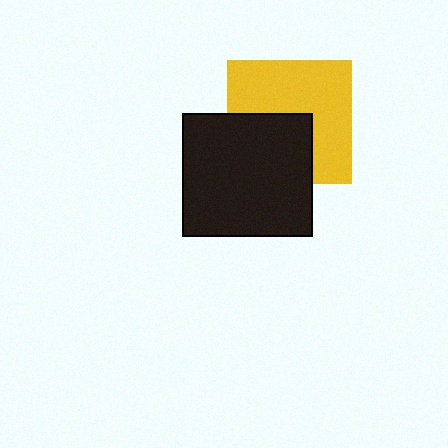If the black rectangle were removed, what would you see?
You would see the complete yellow square.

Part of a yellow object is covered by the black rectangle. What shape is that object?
It is a square.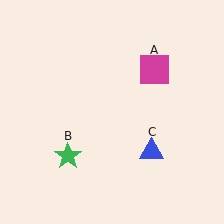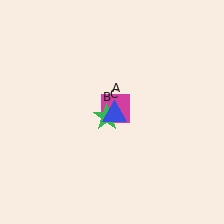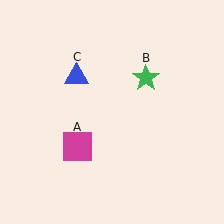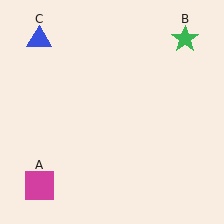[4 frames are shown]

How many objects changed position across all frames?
3 objects changed position: magenta square (object A), green star (object B), blue triangle (object C).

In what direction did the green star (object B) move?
The green star (object B) moved up and to the right.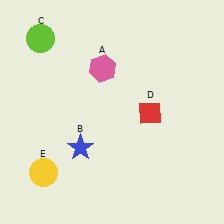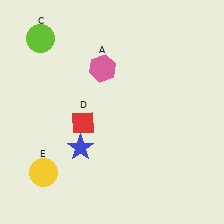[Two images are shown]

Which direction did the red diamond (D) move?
The red diamond (D) moved left.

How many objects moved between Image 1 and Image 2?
1 object moved between the two images.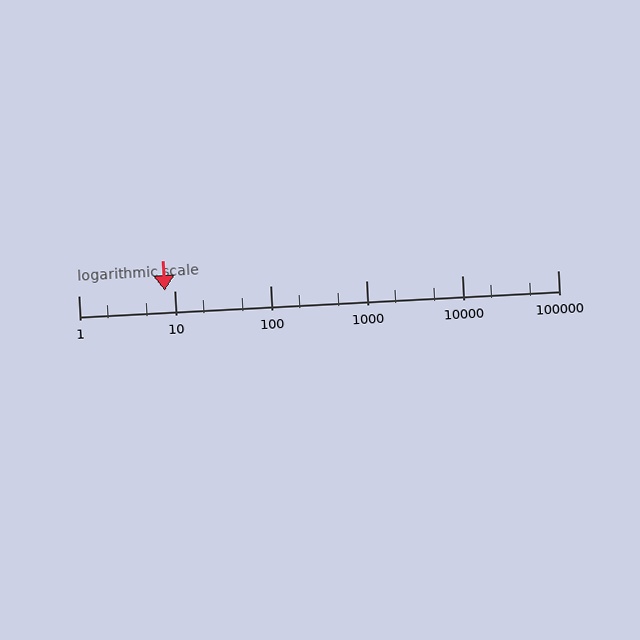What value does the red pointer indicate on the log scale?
The pointer indicates approximately 7.9.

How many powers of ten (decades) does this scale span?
The scale spans 5 decades, from 1 to 100000.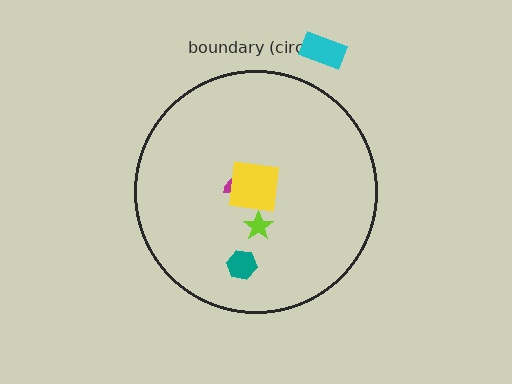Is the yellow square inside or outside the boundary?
Inside.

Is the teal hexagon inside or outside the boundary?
Inside.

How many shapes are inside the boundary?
4 inside, 1 outside.